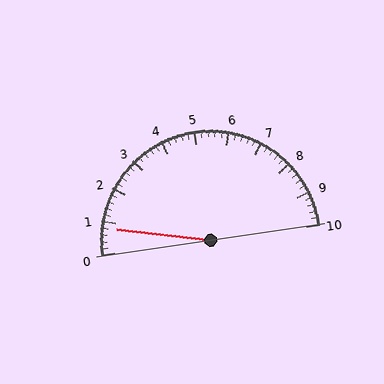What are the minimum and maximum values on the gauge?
The gauge ranges from 0 to 10.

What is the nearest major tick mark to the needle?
The nearest major tick mark is 1.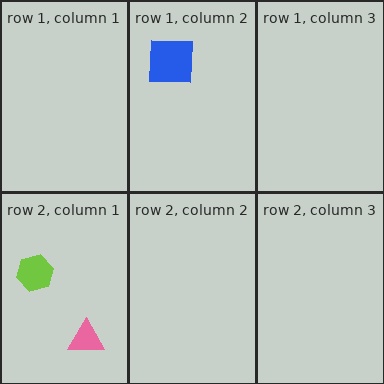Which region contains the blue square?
The row 1, column 2 region.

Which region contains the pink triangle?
The row 2, column 1 region.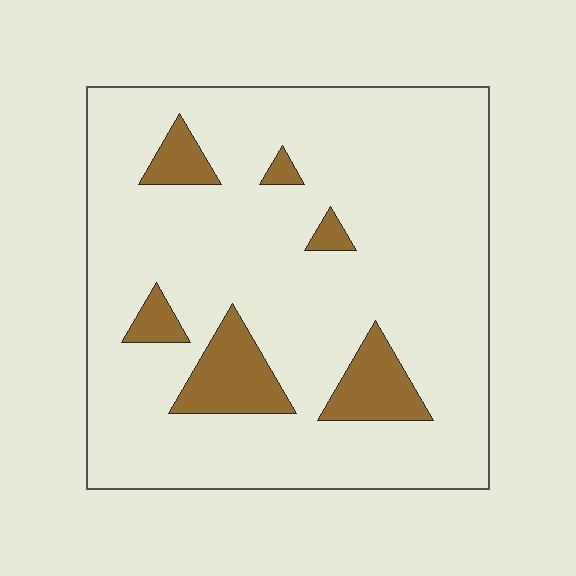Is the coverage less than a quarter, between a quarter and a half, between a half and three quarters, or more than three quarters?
Less than a quarter.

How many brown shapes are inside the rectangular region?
6.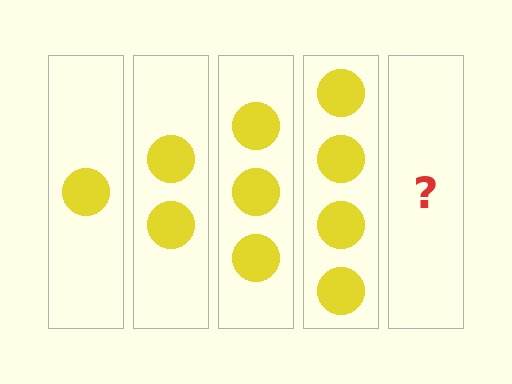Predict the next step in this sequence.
The next step is 5 circles.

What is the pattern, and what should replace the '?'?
The pattern is that each step adds one more circle. The '?' should be 5 circles.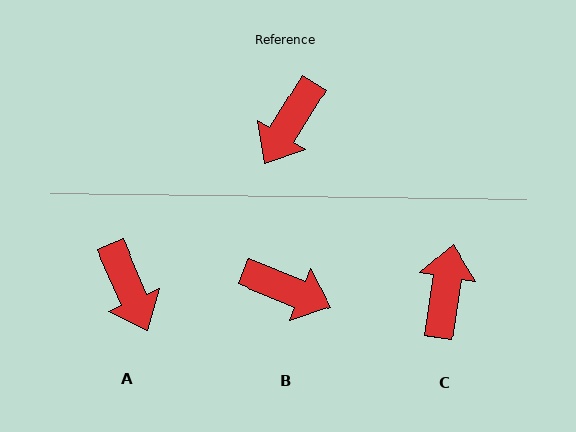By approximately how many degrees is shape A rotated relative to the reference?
Approximately 55 degrees counter-clockwise.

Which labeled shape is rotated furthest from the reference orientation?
C, about 157 degrees away.